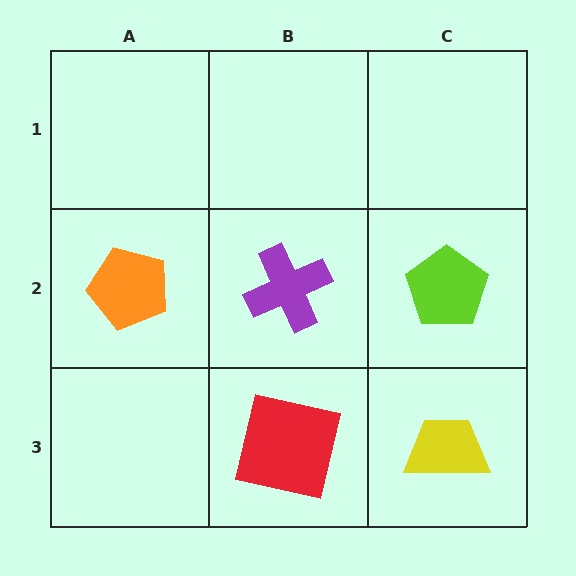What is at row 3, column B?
A red square.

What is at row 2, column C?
A lime pentagon.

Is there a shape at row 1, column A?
No, that cell is empty.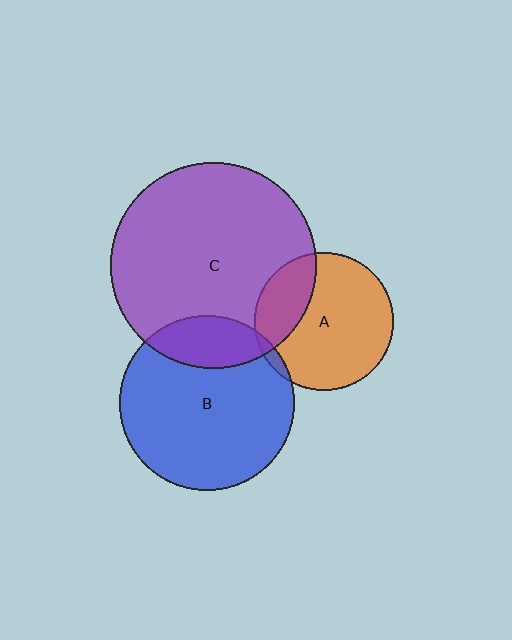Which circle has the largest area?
Circle C (purple).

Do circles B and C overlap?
Yes.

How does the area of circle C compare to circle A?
Approximately 2.2 times.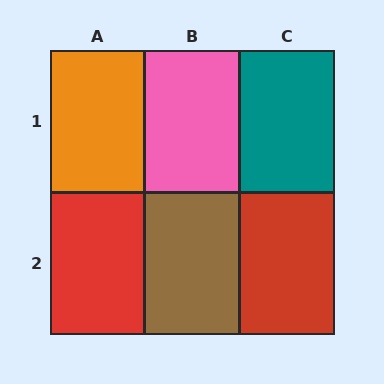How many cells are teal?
1 cell is teal.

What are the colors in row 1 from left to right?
Orange, pink, teal.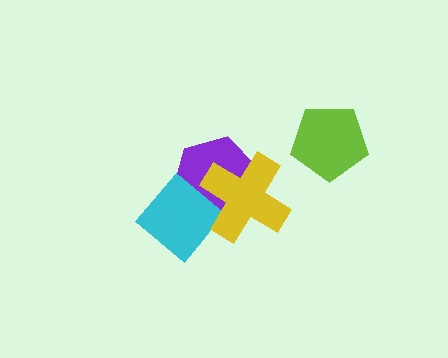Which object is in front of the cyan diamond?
The yellow cross is in front of the cyan diamond.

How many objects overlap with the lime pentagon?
0 objects overlap with the lime pentagon.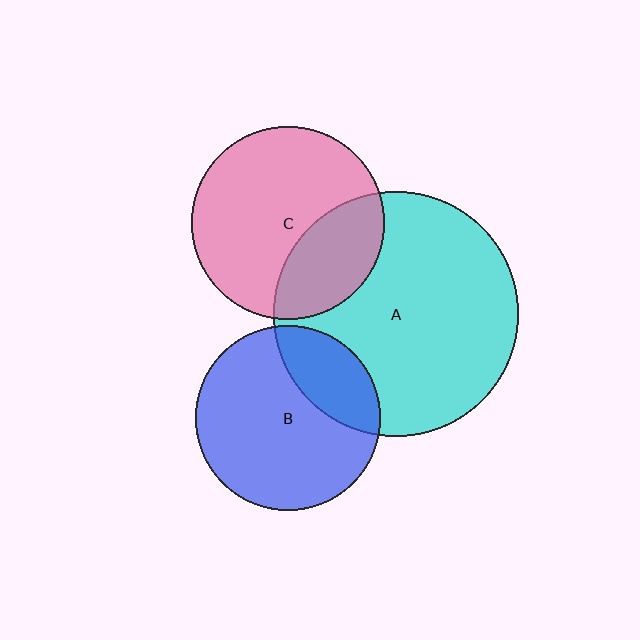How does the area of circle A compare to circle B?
Approximately 1.8 times.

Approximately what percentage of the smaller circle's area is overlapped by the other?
Approximately 25%.